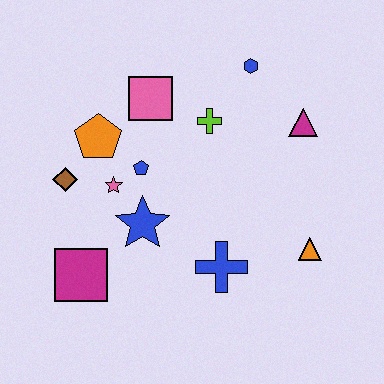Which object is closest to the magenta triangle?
The blue hexagon is closest to the magenta triangle.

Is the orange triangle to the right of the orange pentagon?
Yes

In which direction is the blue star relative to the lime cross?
The blue star is below the lime cross.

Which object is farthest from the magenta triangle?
The magenta square is farthest from the magenta triangle.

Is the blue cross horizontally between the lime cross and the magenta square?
No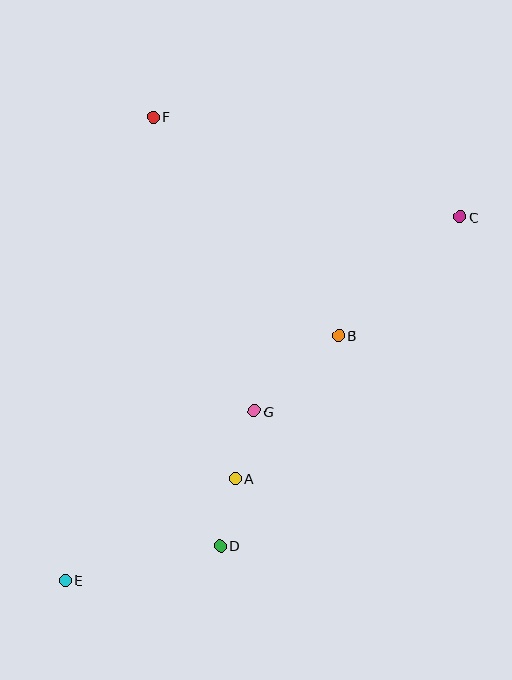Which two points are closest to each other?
Points A and D are closest to each other.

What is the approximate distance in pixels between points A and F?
The distance between A and F is approximately 371 pixels.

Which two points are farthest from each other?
Points C and E are farthest from each other.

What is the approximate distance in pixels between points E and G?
The distance between E and G is approximately 254 pixels.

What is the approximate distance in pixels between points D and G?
The distance between D and G is approximately 139 pixels.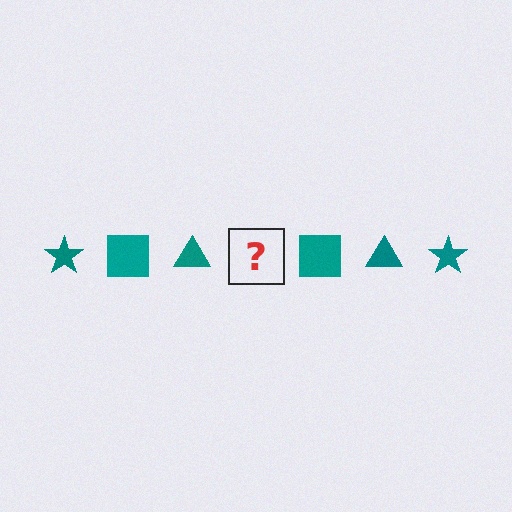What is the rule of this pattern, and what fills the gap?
The rule is that the pattern cycles through star, square, triangle shapes in teal. The gap should be filled with a teal star.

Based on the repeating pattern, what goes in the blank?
The blank should be a teal star.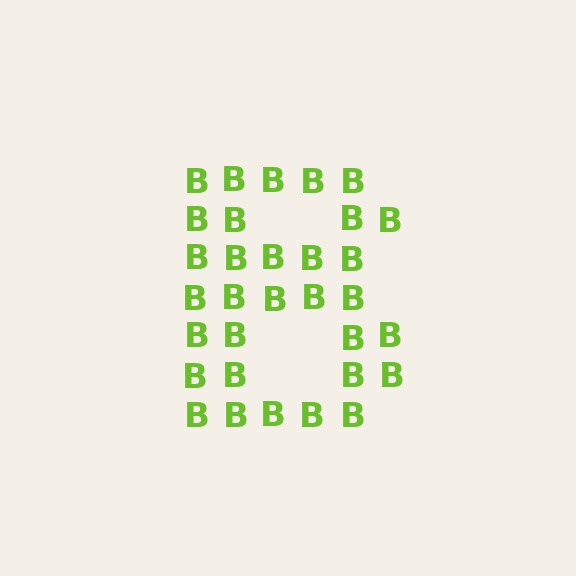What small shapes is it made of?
It is made of small letter B's.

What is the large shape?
The large shape is the letter B.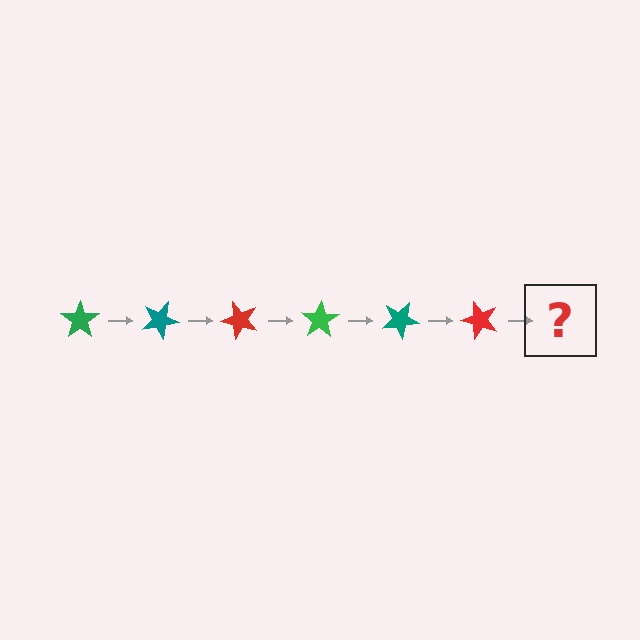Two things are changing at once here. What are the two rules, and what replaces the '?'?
The two rules are that it rotates 25 degrees each step and the color cycles through green, teal, and red. The '?' should be a green star, rotated 150 degrees from the start.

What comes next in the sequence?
The next element should be a green star, rotated 150 degrees from the start.